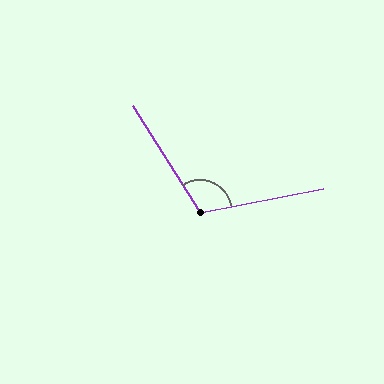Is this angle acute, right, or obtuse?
It is obtuse.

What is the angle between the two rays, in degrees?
Approximately 111 degrees.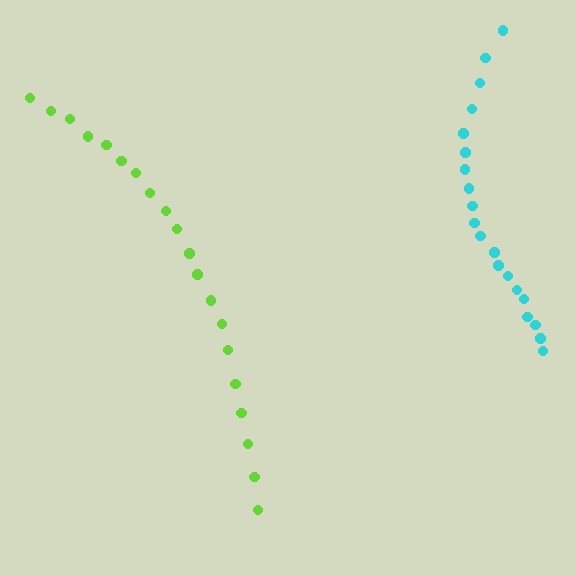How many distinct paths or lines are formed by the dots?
There are 2 distinct paths.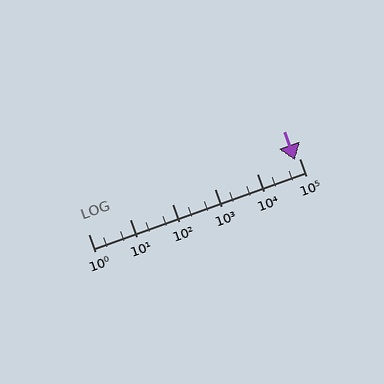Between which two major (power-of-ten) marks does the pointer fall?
The pointer is between 10000 and 100000.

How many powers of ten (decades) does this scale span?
The scale spans 5 decades, from 1 to 100000.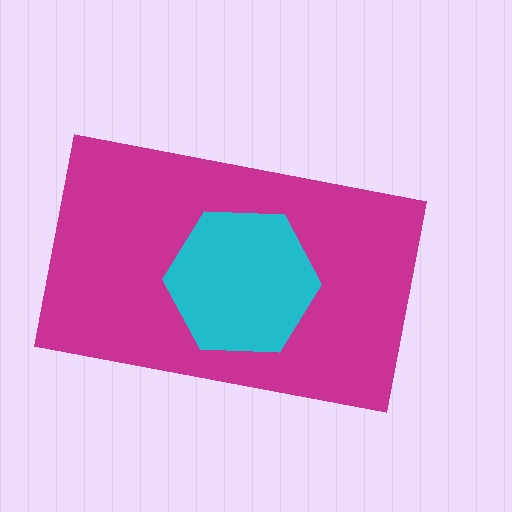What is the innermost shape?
The cyan hexagon.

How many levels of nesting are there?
2.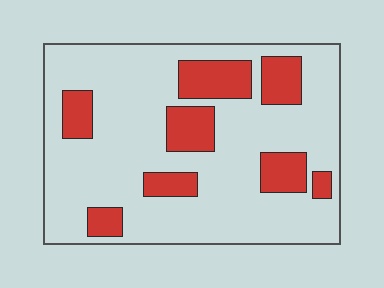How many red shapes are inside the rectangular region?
8.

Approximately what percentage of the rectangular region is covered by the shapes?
Approximately 25%.